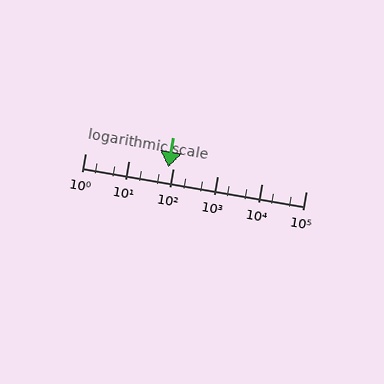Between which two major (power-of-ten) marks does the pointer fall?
The pointer is between 10 and 100.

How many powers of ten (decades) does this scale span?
The scale spans 5 decades, from 1 to 100000.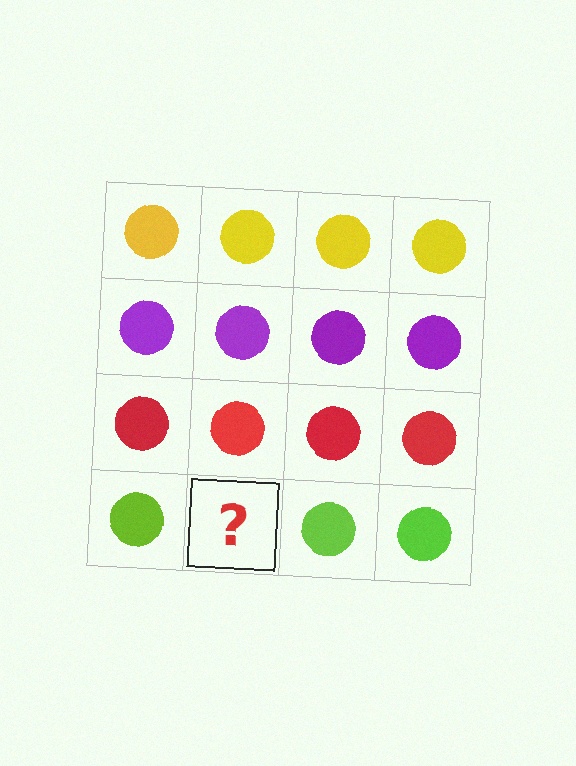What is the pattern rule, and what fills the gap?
The rule is that each row has a consistent color. The gap should be filled with a lime circle.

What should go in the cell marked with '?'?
The missing cell should contain a lime circle.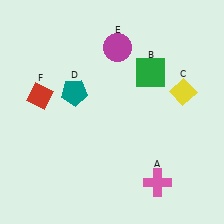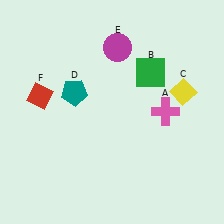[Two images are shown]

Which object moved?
The pink cross (A) moved up.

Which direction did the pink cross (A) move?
The pink cross (A) moved up.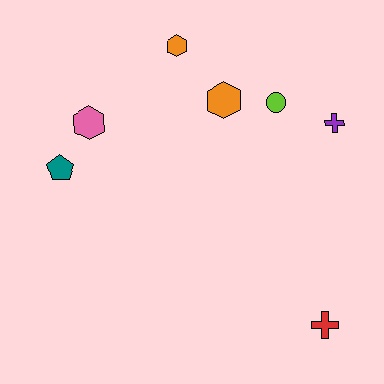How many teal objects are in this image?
There is 1 teal object.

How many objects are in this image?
There are 7 objects.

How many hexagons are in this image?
There are 3 hexagons.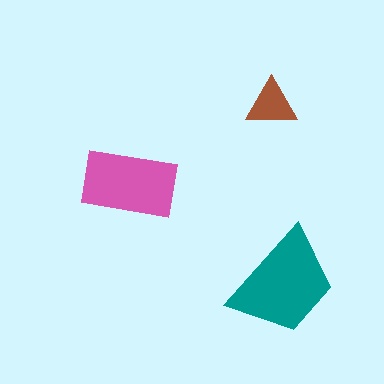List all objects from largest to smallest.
The teal trapezoid, the pink rectangle, the brown triangle.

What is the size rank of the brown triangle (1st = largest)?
3rd.